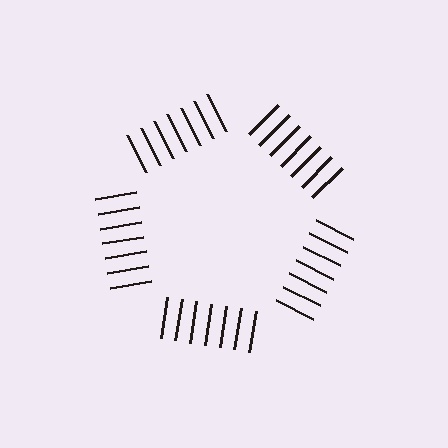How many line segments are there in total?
35 — 7 along each of the 5 edges.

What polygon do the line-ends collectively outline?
An illusory pentagon — the line segments terminate on its edges but no continuous stroke is drawn.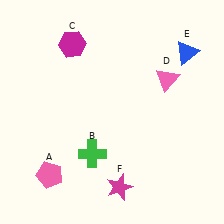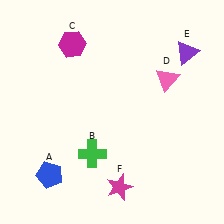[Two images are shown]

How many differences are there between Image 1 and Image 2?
There are 2 differences between the two images.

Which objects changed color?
A changed from pink to blue. E changed from blue to purple.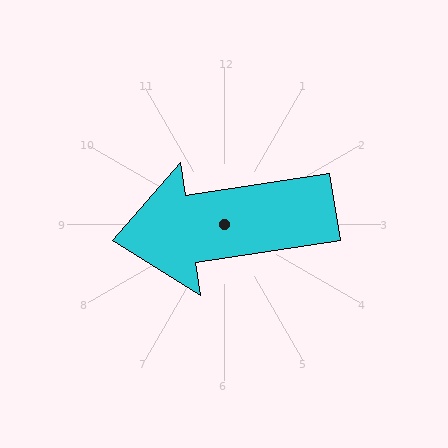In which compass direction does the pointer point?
West.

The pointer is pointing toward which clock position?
Roughly 9 o'clock.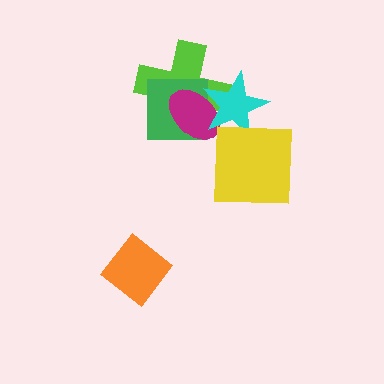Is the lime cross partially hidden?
Yes, it is partially covered by another shape.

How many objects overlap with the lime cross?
3 objects overlap with the lime cross.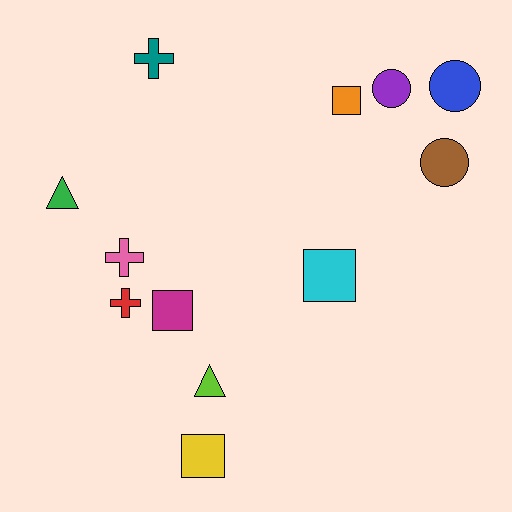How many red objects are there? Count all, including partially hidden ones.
There is 1 red object.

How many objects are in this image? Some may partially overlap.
There are 12 objects.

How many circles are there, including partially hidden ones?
There are 3 circles.